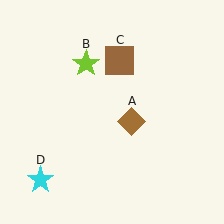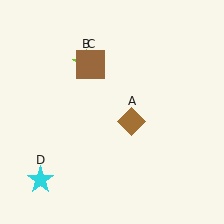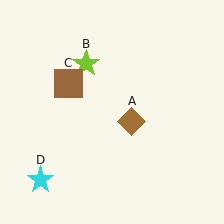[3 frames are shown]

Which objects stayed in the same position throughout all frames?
Brown diamond (object A) and lime star (object B) and cyan star (object D) remained stationary.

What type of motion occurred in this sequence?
The brown square (object C) rotated counterclockwise around the center of the scene.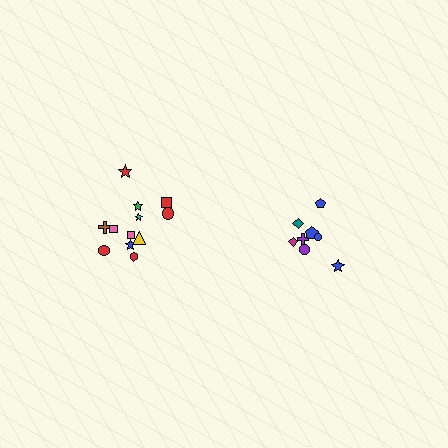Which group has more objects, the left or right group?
The left group.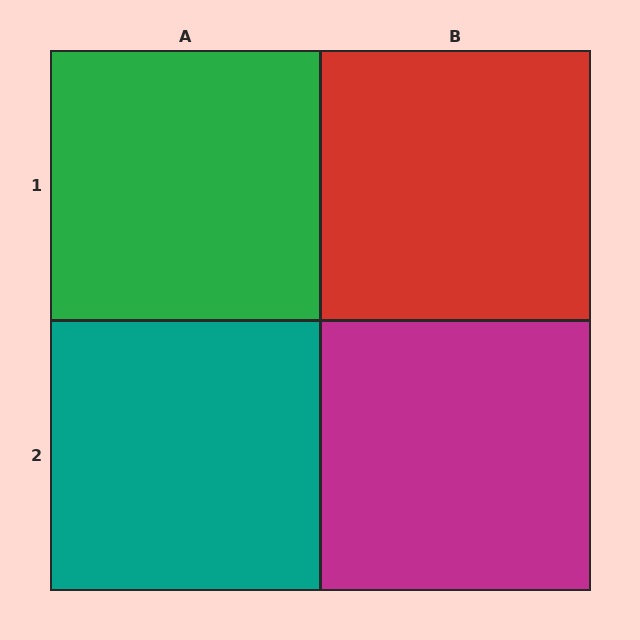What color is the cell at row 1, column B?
Red.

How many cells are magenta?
1 cell is magenta.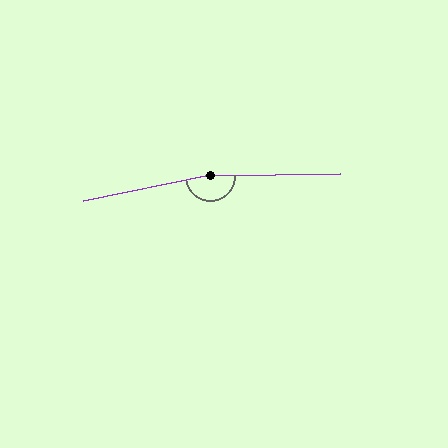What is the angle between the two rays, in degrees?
Approximately 170 degrees.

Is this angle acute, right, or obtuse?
It is obtuse.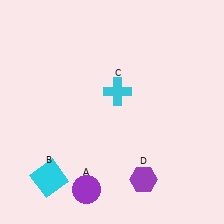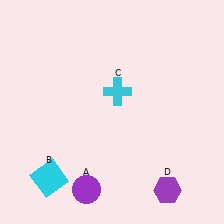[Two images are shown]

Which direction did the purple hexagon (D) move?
The purple hexagon (D) moved right.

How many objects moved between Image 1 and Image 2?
1 object moved between the two images.